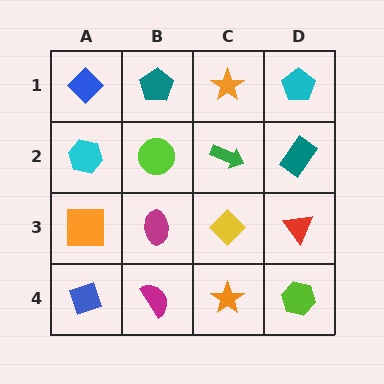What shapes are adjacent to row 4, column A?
An orange square (row 3, column A), a magenta semicircle (row 4, column B).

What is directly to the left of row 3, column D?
A yellow diamond.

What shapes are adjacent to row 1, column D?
A teal rectangle (row 2, column D), an orange star (row 1, column C).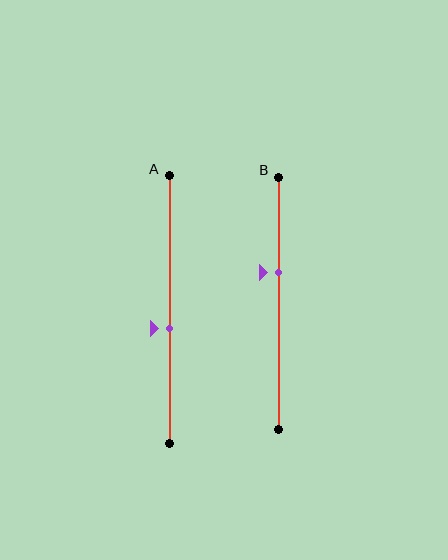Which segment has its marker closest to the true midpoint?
Segment A has its marker closest to the true midpoint.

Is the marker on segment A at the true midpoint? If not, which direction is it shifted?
No, the marker on segment A is shifted downward by about 7% of the segment length.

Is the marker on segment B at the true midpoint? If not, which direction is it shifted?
No, the marker on segment B is shifted upward by about 12% of the segment length.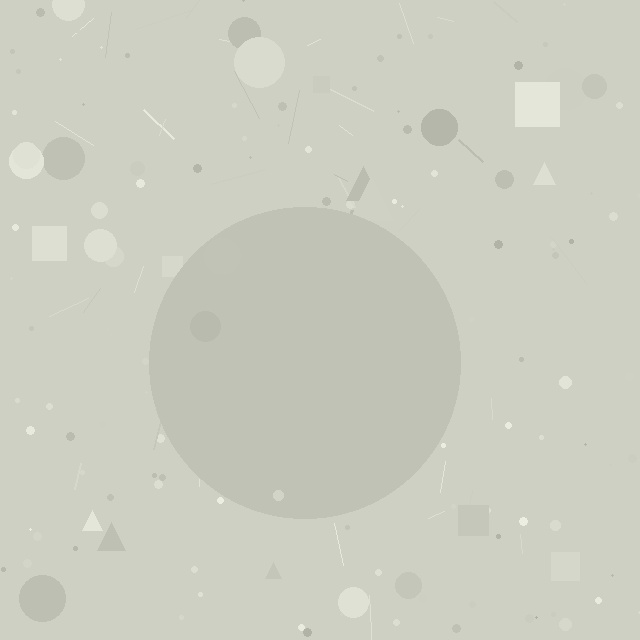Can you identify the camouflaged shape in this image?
The camouflaged shape is a circle.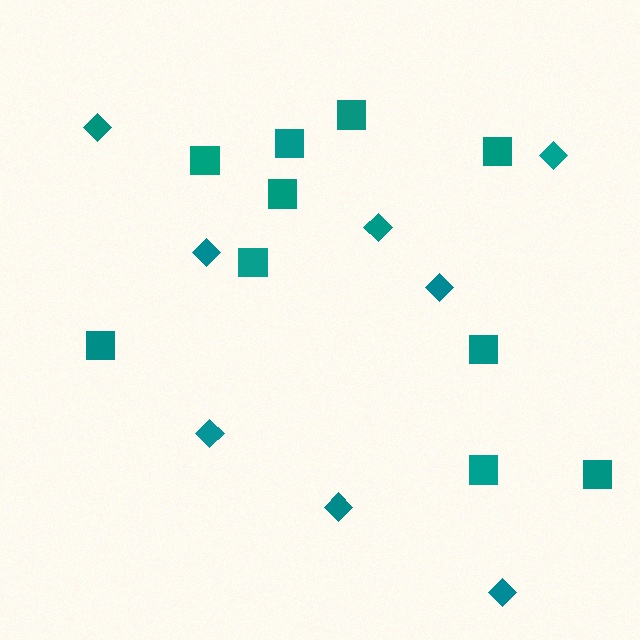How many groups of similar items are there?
There are 2 groups: one group of squares (10) and one group of diamonds (8).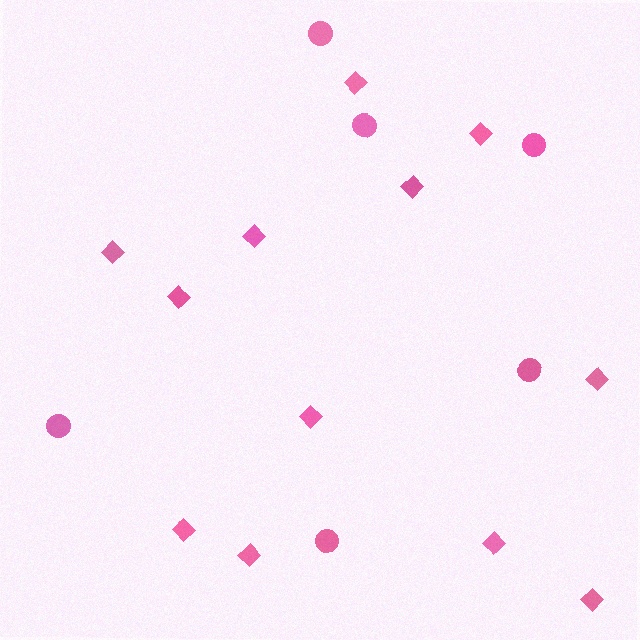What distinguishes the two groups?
There are 2 groups: one group of diamonds (12) and one group of circles (6).